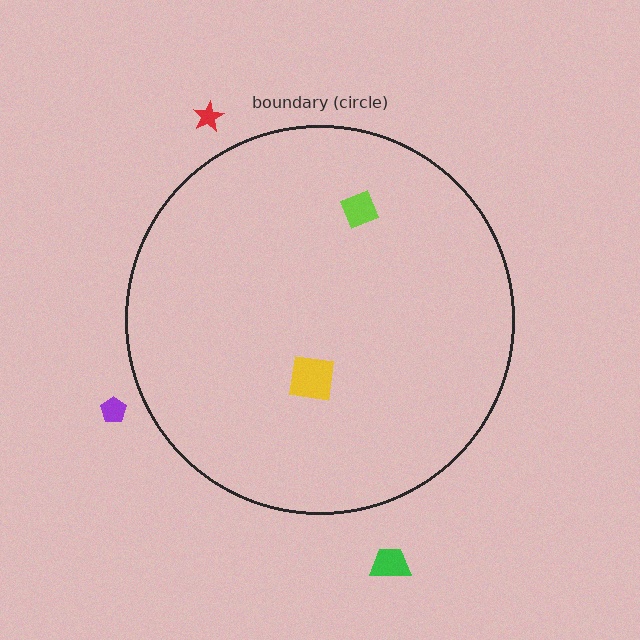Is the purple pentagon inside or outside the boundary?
Outside.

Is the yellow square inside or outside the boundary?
Inside.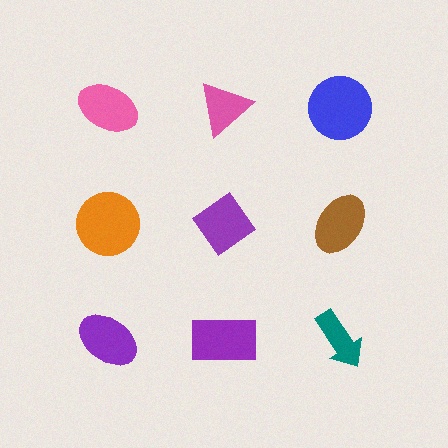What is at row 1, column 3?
A blue circle.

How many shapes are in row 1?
3 shapes.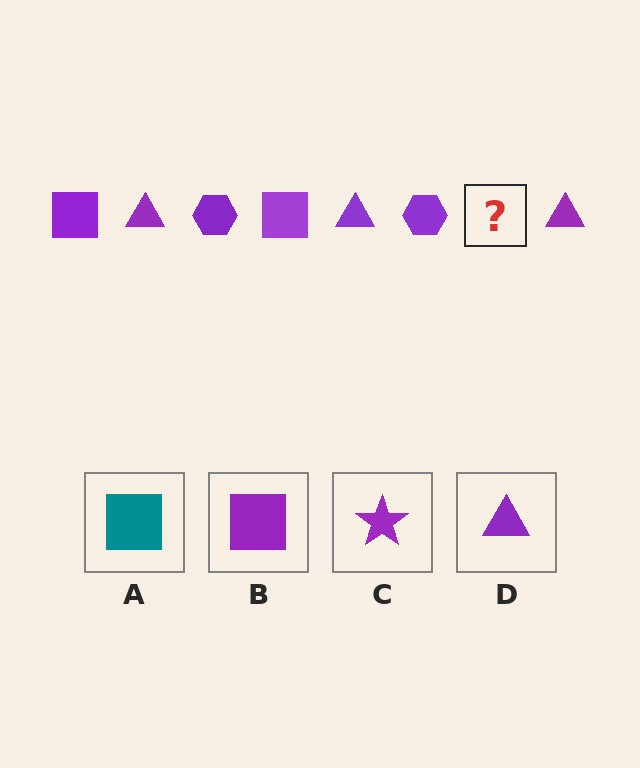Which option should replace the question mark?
Option B.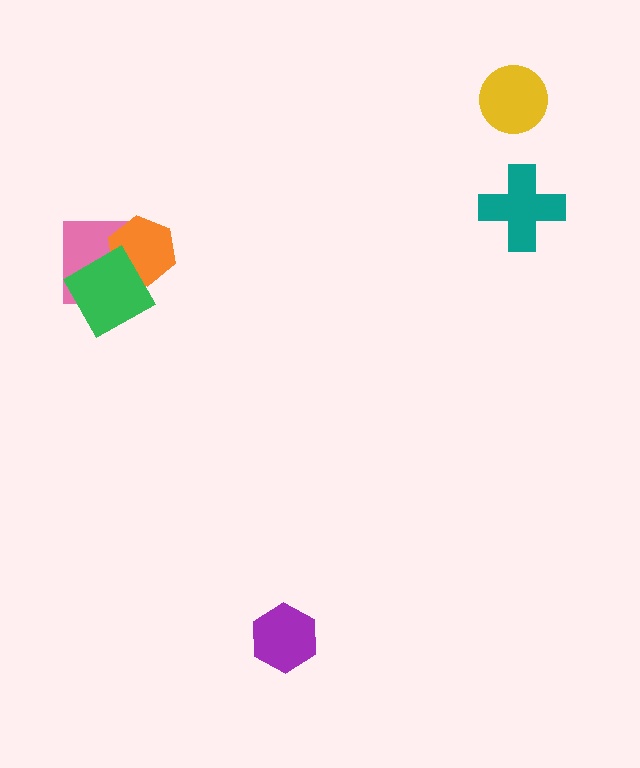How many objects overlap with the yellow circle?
0 objects overlap with the yellow circle.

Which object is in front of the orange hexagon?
The green diamond is in front of the orange hexagon.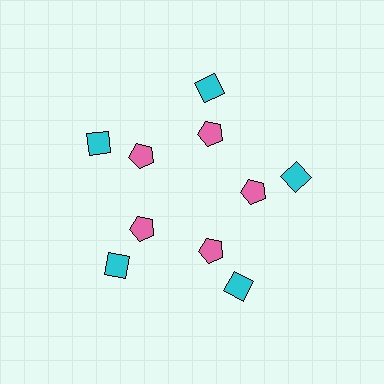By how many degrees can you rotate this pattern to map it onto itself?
The pattern maps onto itself every 72 degrees of rotation.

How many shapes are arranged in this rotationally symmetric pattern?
There are 10 shapes, arranged in 5 groups of 2.